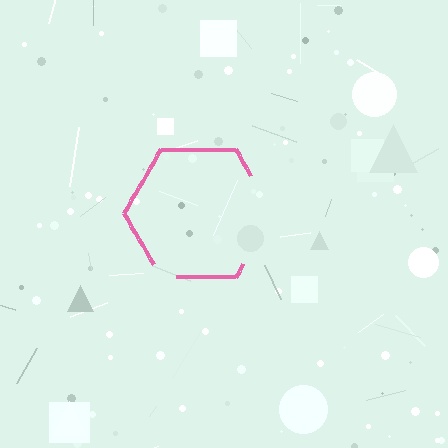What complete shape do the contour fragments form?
The contour fragments form a hexagon.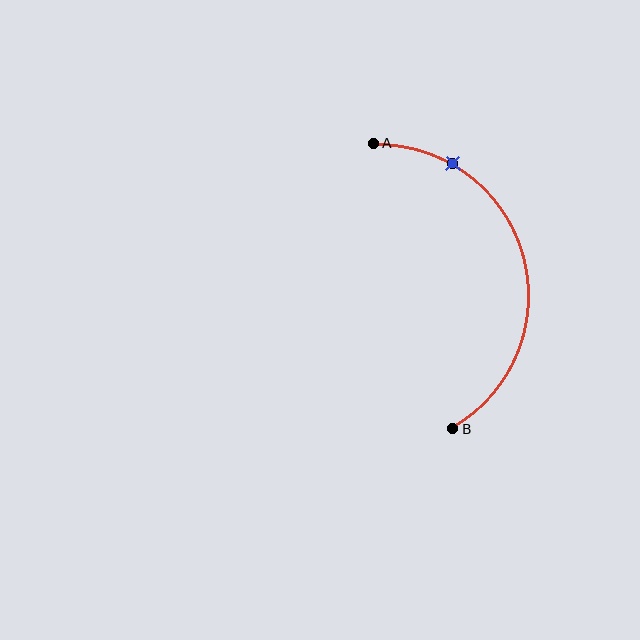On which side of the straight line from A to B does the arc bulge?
The arc bulges to the right of the straight line connecting A and B.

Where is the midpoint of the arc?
The arc midpoint is the point on the curve farthest from the straight line joining A and B. It sits to the right of that line.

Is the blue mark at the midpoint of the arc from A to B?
No. The blue mark lies on the arc but is closer to endpoint A. The arc midpoint would be at the point on the curve equidistant along the arc from both A and B.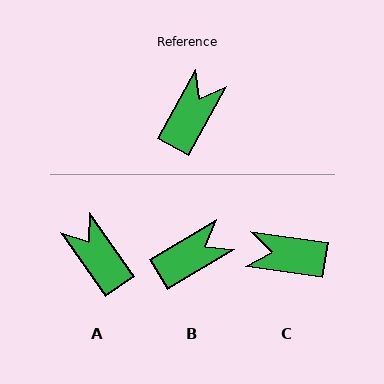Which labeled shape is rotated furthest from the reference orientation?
C, about 110 degrees away.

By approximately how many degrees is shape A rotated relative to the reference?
Approximately 64 degrees counter-clockwise.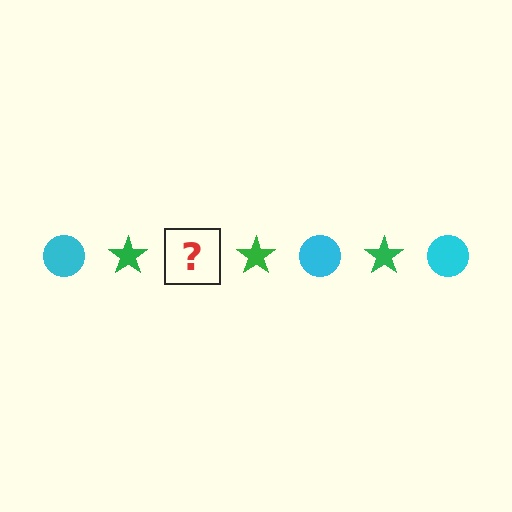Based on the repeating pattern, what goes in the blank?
The blank should be a cyan circle.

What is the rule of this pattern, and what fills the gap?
The rule is that the pattern alternates between cyan circle and green star. The gap should be filled with a cyan circle.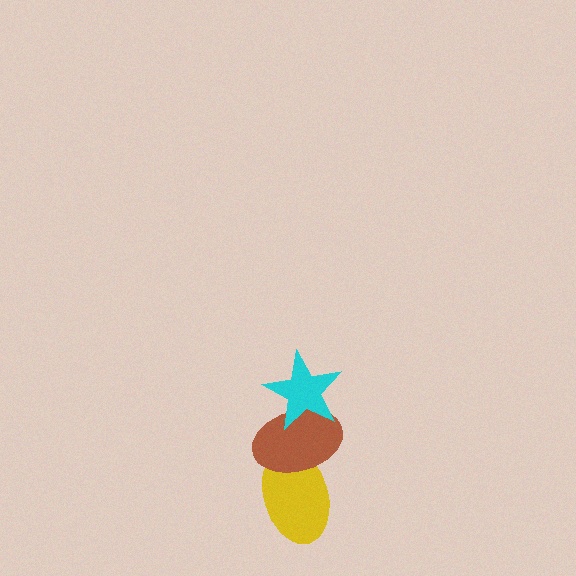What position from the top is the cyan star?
The cyan star is 1st from the top.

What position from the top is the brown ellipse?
The brown ellipse is 2nd from the top.